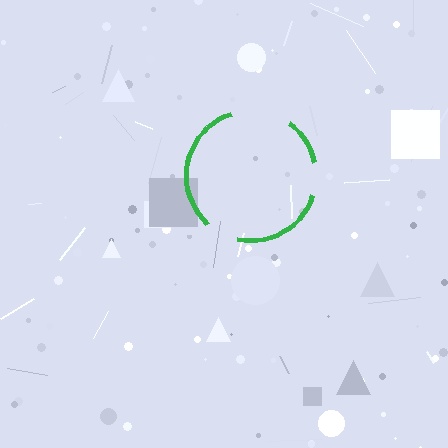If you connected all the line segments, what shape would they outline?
They would outline a circle.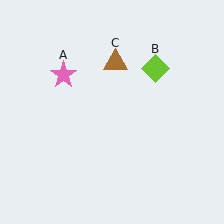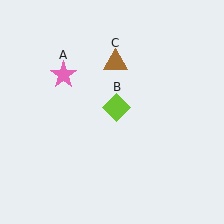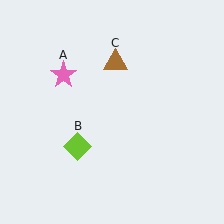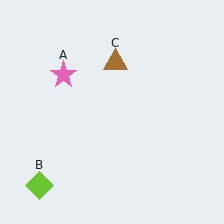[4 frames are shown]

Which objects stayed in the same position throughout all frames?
Pink star (object A) and brown triangle (object C) remained stationary.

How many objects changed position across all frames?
1 object changed position: lime diamond (object B).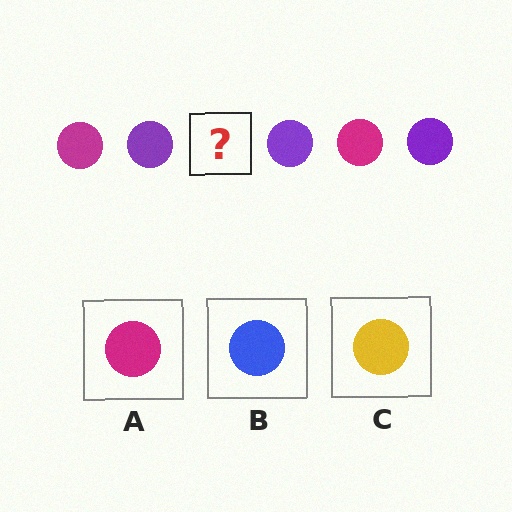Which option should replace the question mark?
Option A.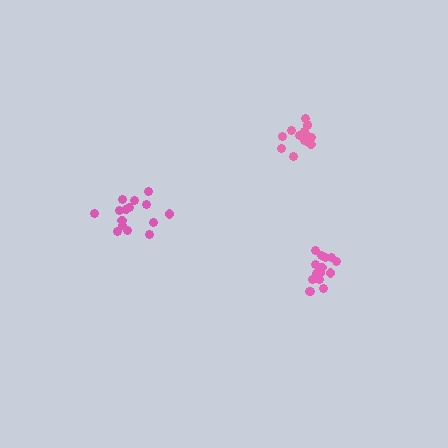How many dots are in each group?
Group 1: 15 dots, Group 2: 15 dots, Group 3: 14 dots (44 total).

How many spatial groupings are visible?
There are 3 spatial groupings.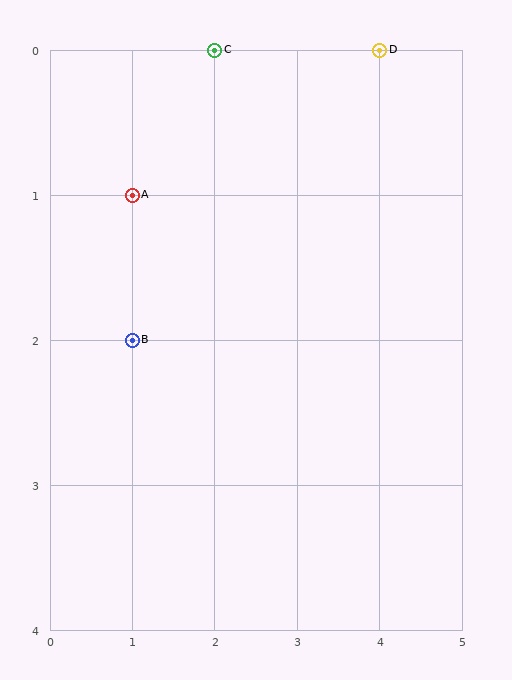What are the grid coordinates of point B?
Point B is at grid coordinates (1, 2).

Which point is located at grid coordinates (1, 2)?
Point B is at (1, 2).